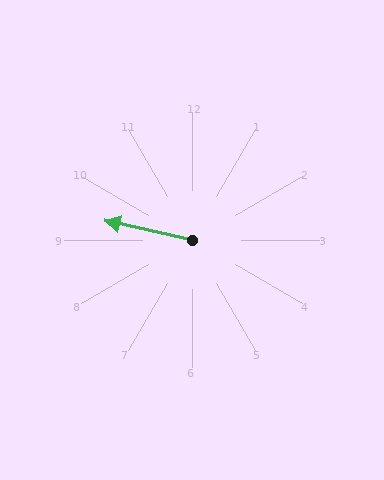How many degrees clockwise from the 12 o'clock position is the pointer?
Approximately 282 degrees.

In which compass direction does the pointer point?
West.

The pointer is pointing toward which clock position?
Roughly 9 o'clock.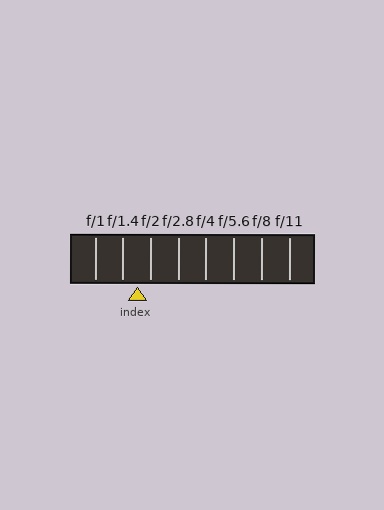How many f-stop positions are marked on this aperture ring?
There are 8 f-stop positions marked.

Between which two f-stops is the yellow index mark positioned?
The index mark is between f/1.4 and f/2.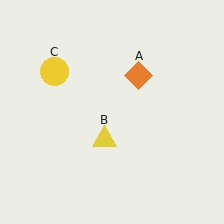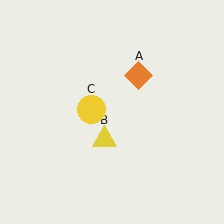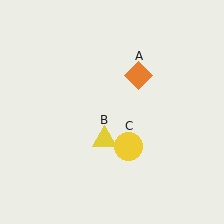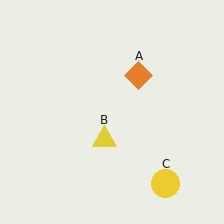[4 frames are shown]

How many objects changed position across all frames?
1 object changed position: yellow circle (object C).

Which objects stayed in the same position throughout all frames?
Orange diamond (object A) and yellow triangle (object B) remained stationary.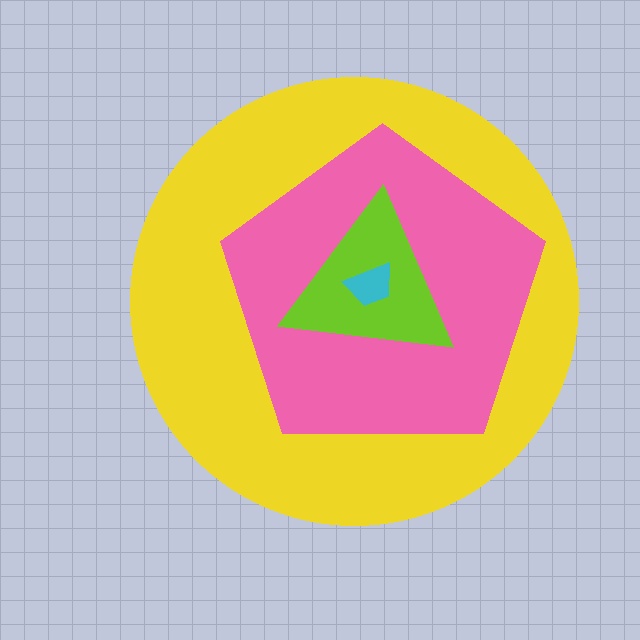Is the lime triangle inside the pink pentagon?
Yes.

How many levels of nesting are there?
4.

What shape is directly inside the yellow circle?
The pink pentagon.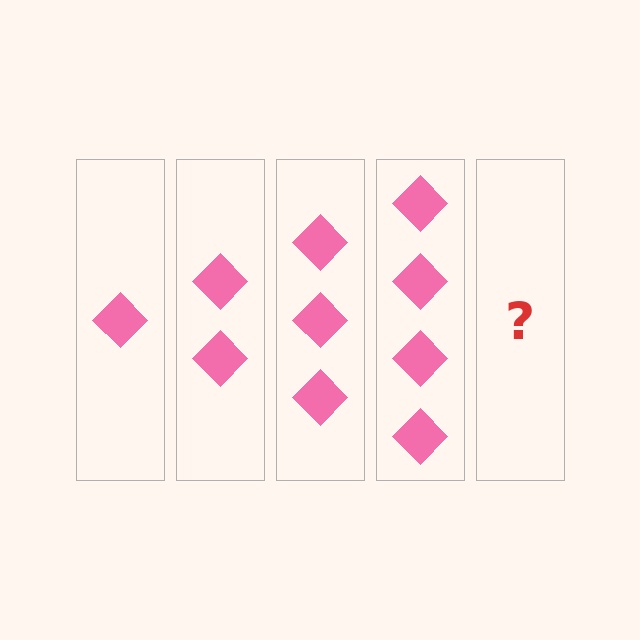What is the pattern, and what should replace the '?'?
The pattern is that each step adds one more diamond. The '?' should be 5 diamonds.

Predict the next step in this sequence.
The next step is 5 diamonds.